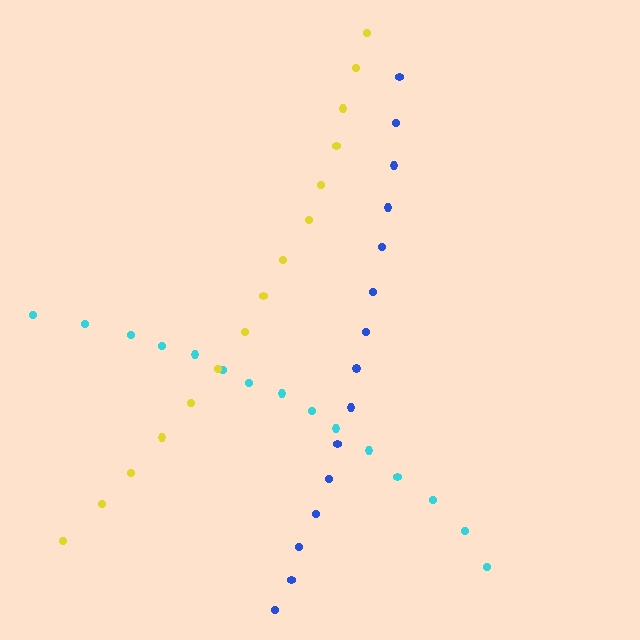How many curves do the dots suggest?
There are 3 distinct paths.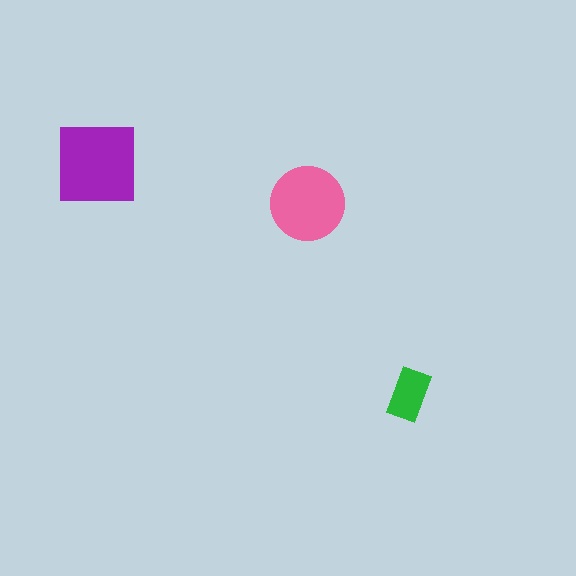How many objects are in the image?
There are 3 objects in the image.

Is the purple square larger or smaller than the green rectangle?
Larger.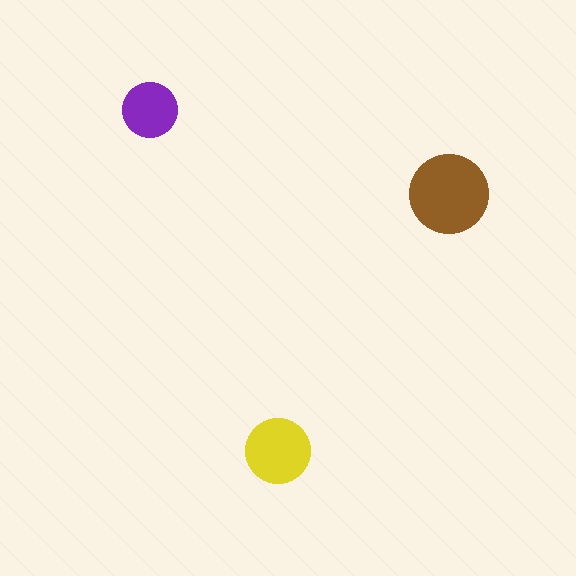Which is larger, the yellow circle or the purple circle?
The yellow one.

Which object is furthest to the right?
The brown circle is rightmost.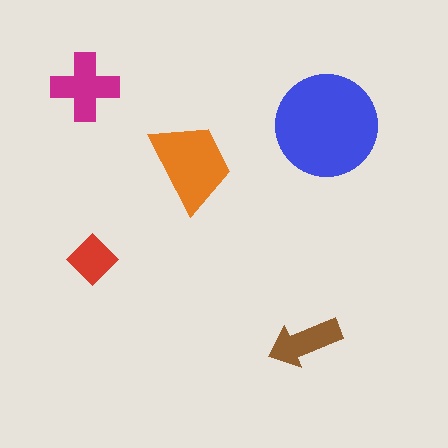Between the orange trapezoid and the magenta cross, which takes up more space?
The orange trapezoid.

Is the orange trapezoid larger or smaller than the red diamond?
Larger.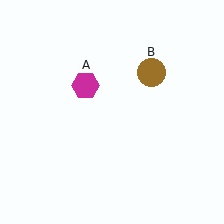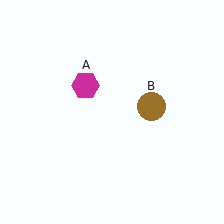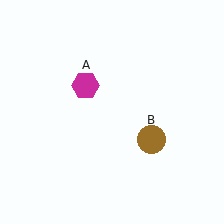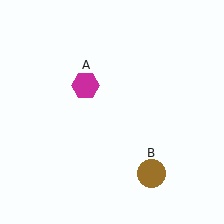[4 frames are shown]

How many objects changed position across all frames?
1 object changed position: brown circle (object B).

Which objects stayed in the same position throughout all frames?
Magenta hexagon (object A) remained stationary.